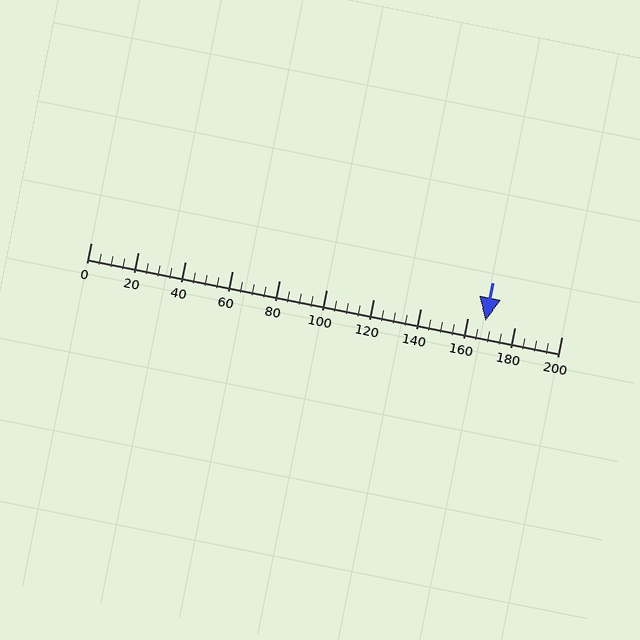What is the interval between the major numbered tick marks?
The major tick marks are spaced 20 units apart.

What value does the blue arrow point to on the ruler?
The blue arrow points to approximately 168.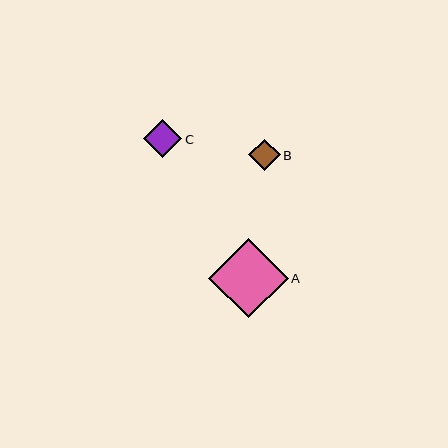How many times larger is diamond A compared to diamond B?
Diamond A is approximately 2.5 times the size of diamond B.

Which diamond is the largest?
Diamond A is the largest with a size of approximately 80 pixels.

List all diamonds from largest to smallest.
From largest to smallest: A, C, B.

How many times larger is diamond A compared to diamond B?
Diamond A is approximately 2.5 times the size of diamond B.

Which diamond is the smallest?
Diamond B is the smallest with a size of approximately 31 pixels.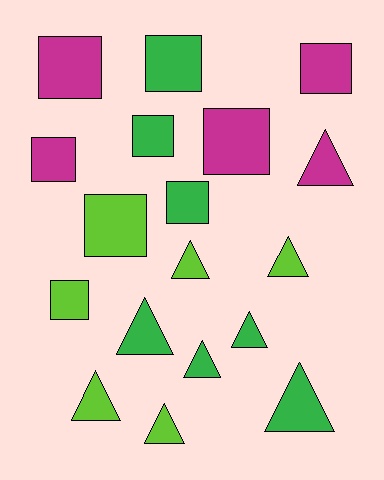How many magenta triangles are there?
There is 1 magenta triangle.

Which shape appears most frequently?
Triangle, with 9 objects.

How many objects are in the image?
There are 18 objects.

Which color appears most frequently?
Green, with 7 objects.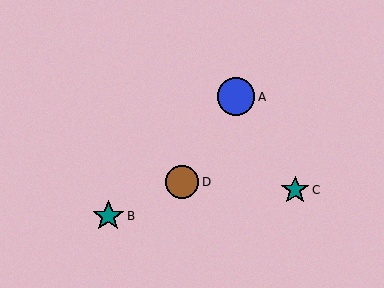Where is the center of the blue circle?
The center of the blue circle is at (236, 97).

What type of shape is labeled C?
Shape C is a teal star.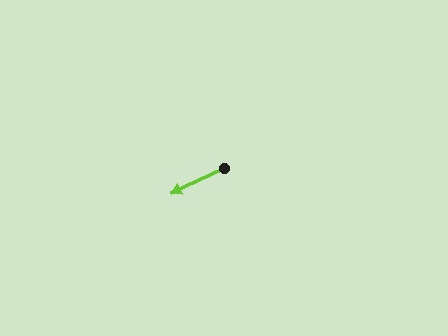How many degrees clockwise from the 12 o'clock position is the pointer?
Approximately 245 degrees.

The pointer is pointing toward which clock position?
Roughly 8 o'clock.